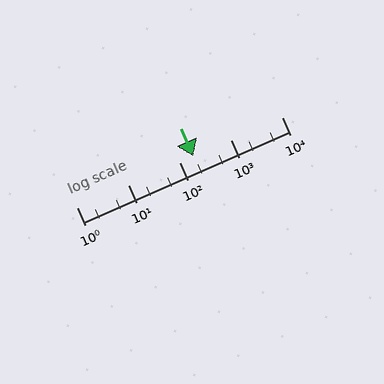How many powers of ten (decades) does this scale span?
The scale spans 4 decades, from 1 to 10000.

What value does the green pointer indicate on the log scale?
The pointer indicates approximately 190.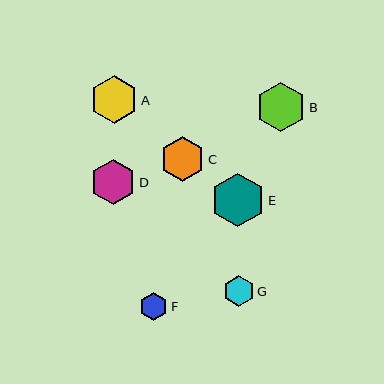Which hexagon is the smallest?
Hexagon F is the smallest with a size of approximately 28 pixels.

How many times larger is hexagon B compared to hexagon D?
Hexagon B is approximately 1.1 times the size of hexagon D.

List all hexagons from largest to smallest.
From largest to smallest: E, B, A, D, C, G, F.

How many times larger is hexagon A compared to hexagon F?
Hexagon A is approximately 1.7 times the size of hexagon F.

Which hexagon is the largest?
Hexagon E is the largest with a size of approximately 54 pixels.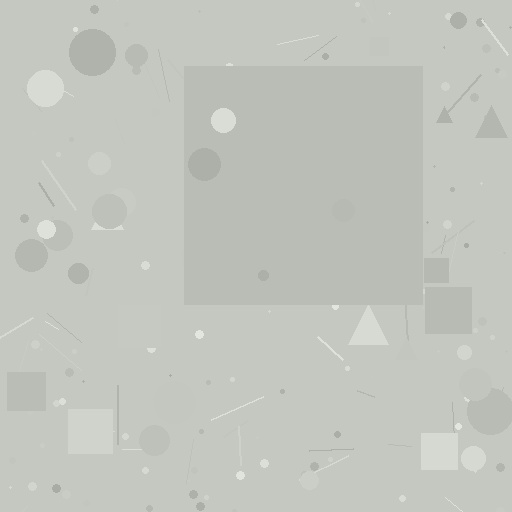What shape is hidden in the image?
A square is hidden in the image.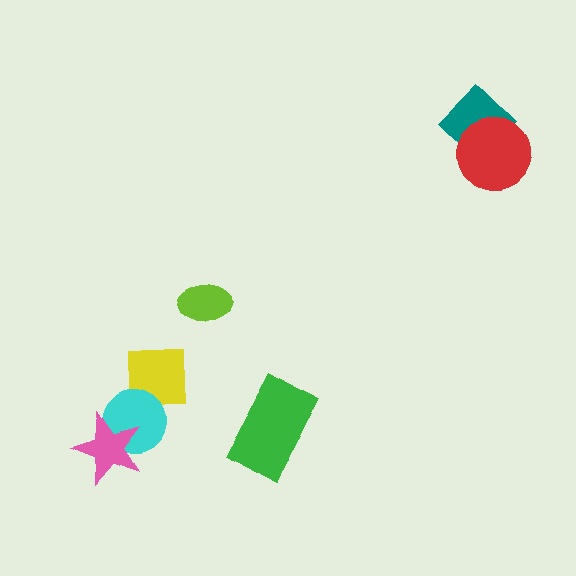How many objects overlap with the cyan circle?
2 objects overlap with the cyan circle.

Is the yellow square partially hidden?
Yes, it is partially covered by another shape.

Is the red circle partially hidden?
No, no other shape covers it.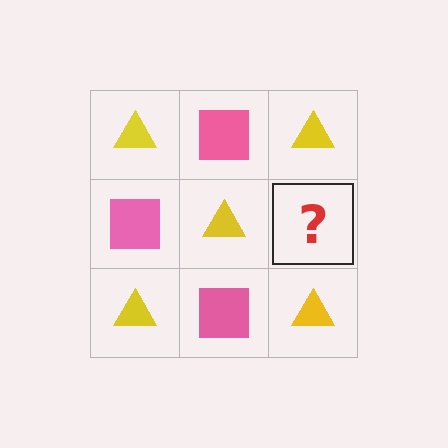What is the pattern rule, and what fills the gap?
The rule is that it alternates yellow triangle and pink square in a checkerboard pattern. The gap should be filled with a pink square.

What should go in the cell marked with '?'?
The missing cell should contain a pink square.